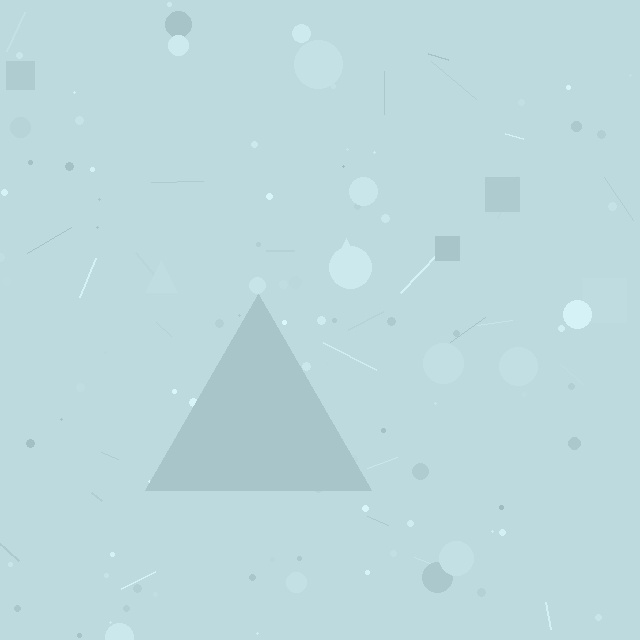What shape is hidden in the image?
A triangle is hidden in the image.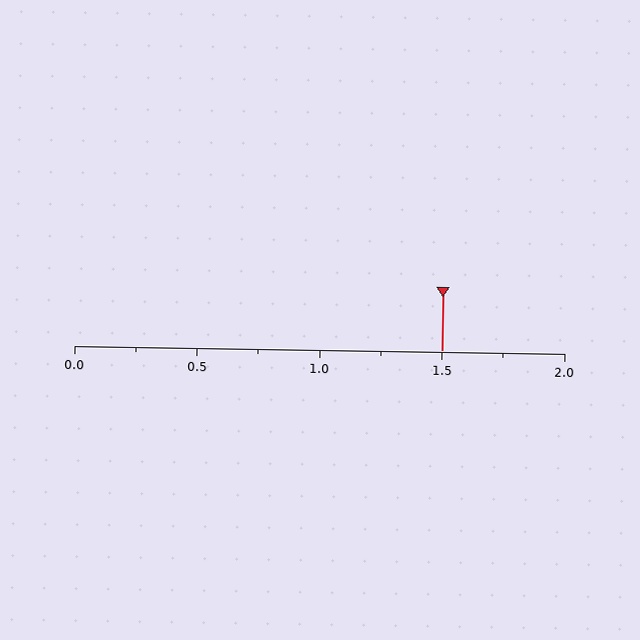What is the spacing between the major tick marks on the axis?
The major ticks are spaced 0.5 apart.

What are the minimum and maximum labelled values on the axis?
The axis runs from 0.0 to 2.0.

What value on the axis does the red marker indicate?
The marker indicates approximately 1.5.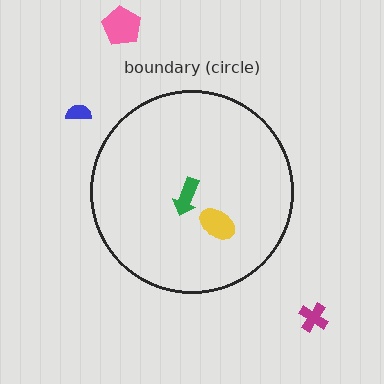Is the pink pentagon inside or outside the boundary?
Outside.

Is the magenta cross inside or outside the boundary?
Outside.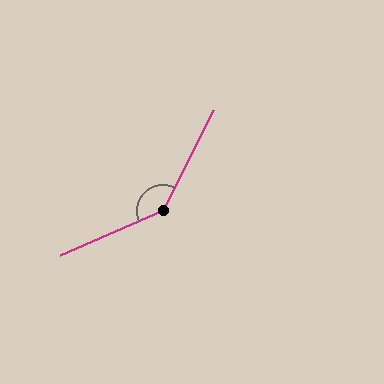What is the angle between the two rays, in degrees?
Approximately 140 degrees.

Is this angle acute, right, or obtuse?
It is obtuse.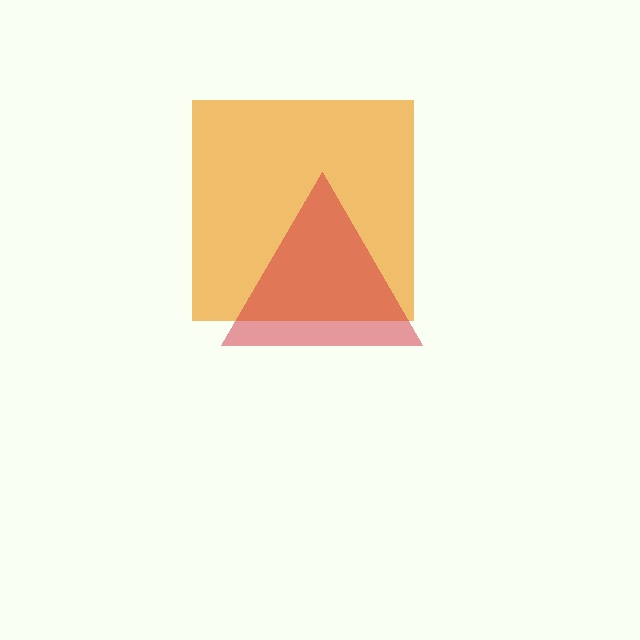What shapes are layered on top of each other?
The layered shapes are: an orange square, a red triangle.